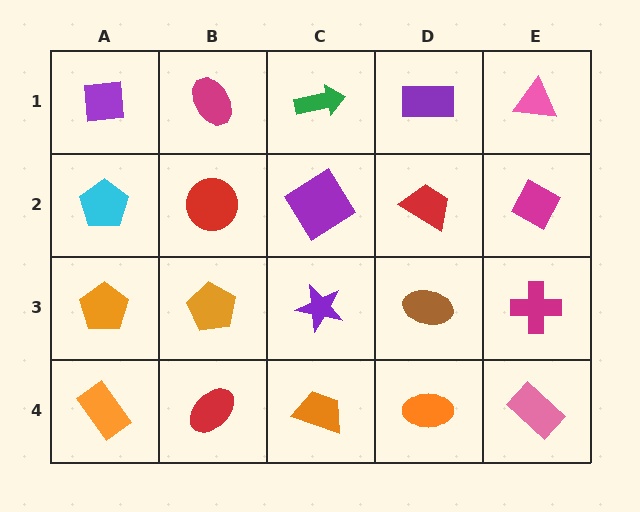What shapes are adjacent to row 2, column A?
A purple square (row 1, column A), an orange pentagon (row 3, column A), a red circle (row 2, column B).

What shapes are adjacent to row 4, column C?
A purple star (row 3, column C), a red ellipse (row 4, column B), an orange ellipse (row 4, column D).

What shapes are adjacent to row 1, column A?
A cyan pentagon (row 2, column A), a magenta ellipse (row 1, column B).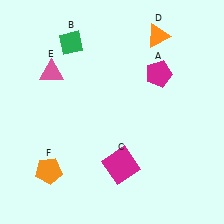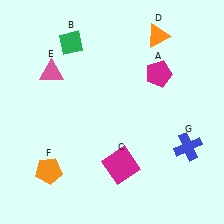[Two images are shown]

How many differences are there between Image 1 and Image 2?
There is 1 difference between the two images.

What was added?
A blue cross (G) was added in Image 2.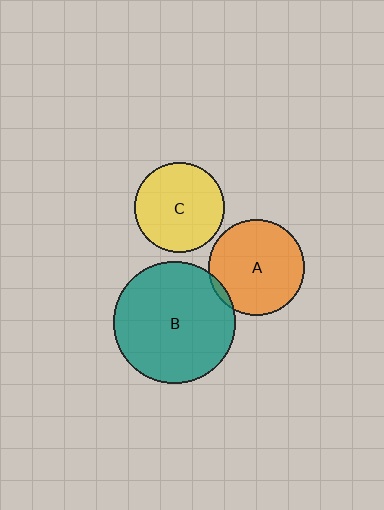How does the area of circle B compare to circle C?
Approximately 1.8 times.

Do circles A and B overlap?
Yes.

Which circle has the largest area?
Circle B (teal).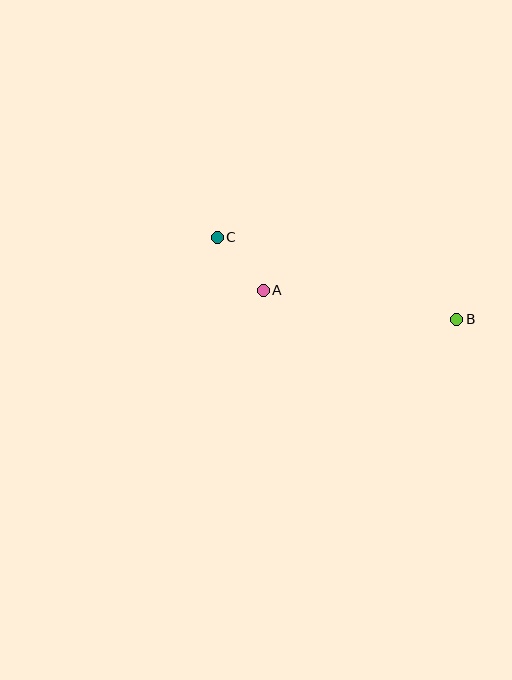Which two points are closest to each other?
Points A and C are closest to each other.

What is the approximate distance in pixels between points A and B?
The distance between A and B is approximately 195 pixels.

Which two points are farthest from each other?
Points B and C are farthest from each other.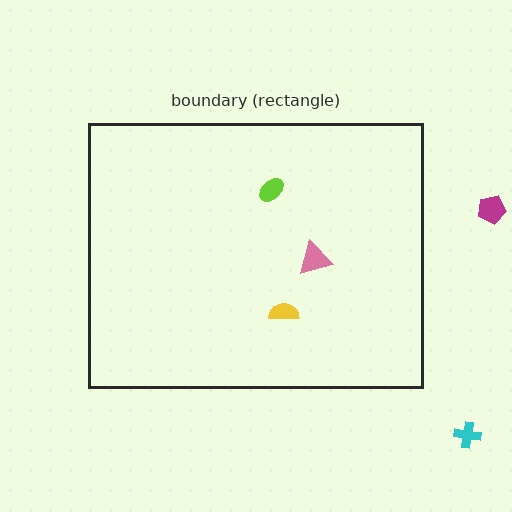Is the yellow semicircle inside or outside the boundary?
Inside.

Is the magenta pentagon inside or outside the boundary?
Outside.